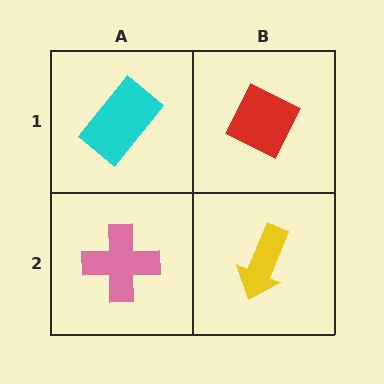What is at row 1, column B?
A red diamond.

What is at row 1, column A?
A cyan rectangle.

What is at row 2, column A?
A pink cross.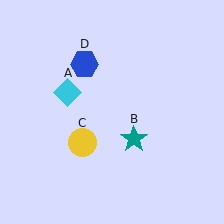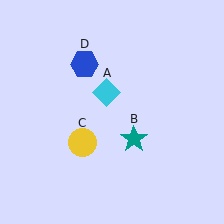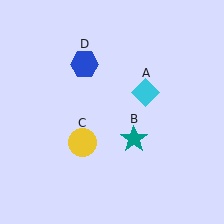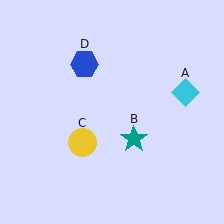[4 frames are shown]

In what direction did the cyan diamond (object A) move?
The cyan diamond (object A) moved right.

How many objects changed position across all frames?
1 object changed position: cyan diamond (object A).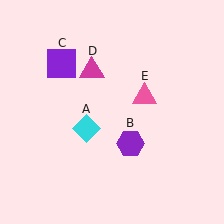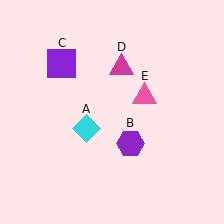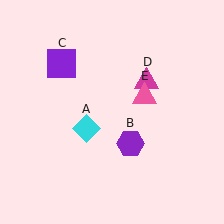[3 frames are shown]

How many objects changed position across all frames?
1 object changed position: magenta triangle (object D).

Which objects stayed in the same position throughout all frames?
Cyan diamond (object A) and purple hexagon (object B) and purple square (object C) and pink triangle (object E) remained stationary.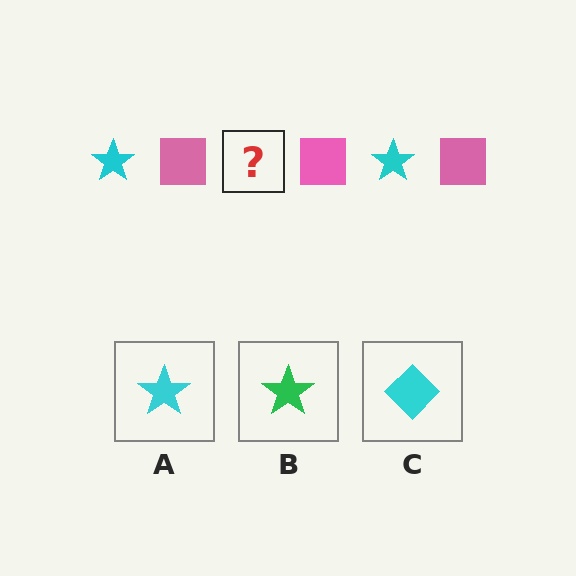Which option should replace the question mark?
Option A.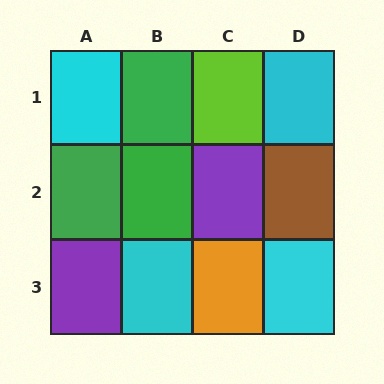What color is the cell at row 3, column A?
Purple.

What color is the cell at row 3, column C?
Orange.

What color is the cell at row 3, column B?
Cyan.